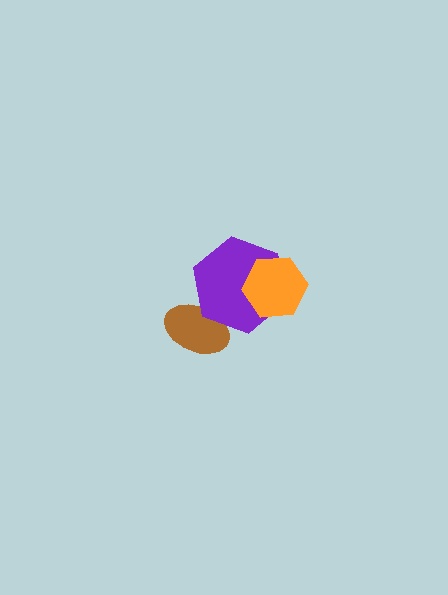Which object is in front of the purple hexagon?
The orange hexagon is in front of the purple hexagon.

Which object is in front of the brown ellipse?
The purple hexagon is in front of the brown ellipse.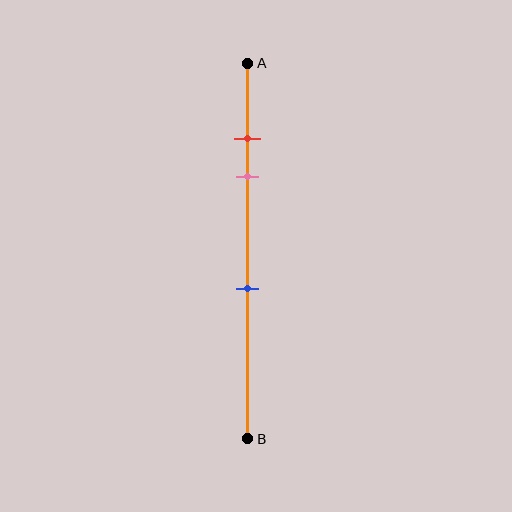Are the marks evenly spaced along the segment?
No, the marks are not evenly spaced.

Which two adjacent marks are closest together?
The red and pink marks are the closest adjacent pair.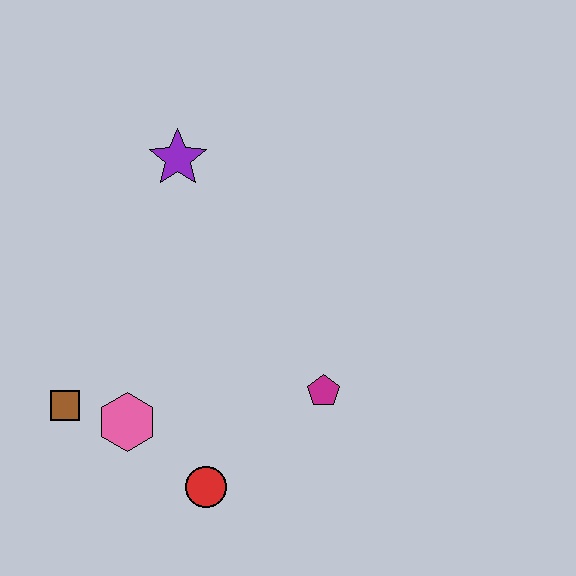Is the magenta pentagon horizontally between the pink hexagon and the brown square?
No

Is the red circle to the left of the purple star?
No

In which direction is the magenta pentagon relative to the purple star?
The magenta pentagon is below the purple star.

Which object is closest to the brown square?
The pink hexagon is closest to the brown square.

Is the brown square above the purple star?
No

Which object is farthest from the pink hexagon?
The purple star is farthest from the pink hexagon.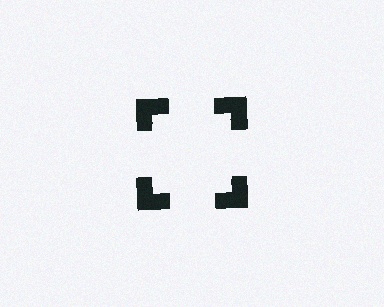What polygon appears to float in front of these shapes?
An illusory square — its edges are inferred from the aligned wedge cuts in the notched squares, not physically drawn.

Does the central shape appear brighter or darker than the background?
It typically appears slightly brighter than the background, even though no actual brightness change is drawn.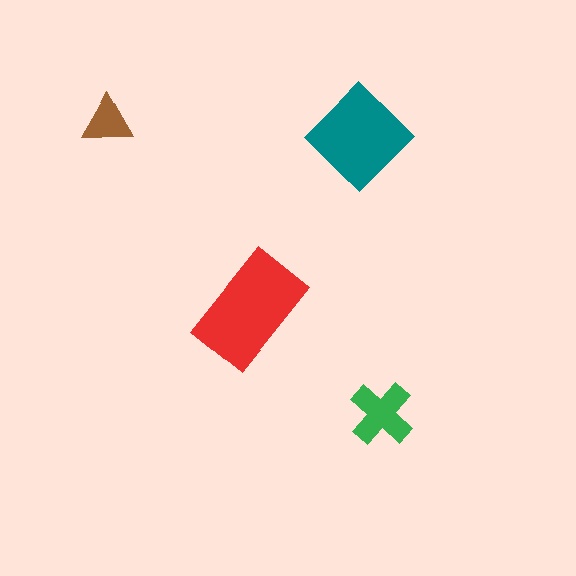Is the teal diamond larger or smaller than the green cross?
Larger.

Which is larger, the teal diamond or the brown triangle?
The teal diamond.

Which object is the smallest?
The brown triangle.